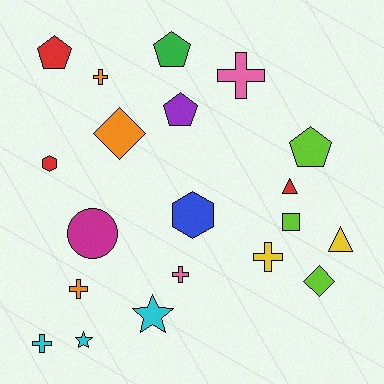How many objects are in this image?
There are 20 objects.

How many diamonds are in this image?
There are 2 diamonds.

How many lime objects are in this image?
There are 3 lime objects.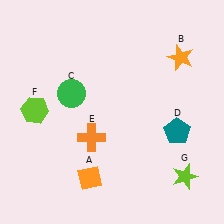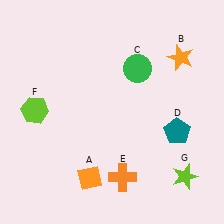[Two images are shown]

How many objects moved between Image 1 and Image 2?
2 objects moved between the two images.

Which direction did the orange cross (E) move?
The orange cross (E) moved down.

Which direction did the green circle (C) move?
The green circle (C) moved right.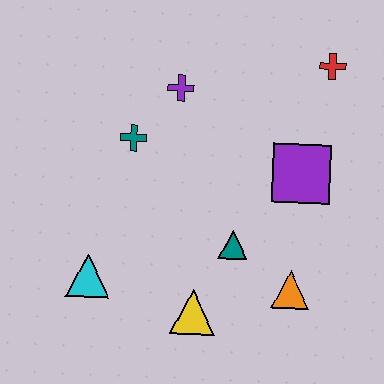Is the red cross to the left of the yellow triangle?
No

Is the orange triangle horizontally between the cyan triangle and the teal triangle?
No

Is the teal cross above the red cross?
No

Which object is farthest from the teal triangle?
The red cross is farthest from the teal triangle.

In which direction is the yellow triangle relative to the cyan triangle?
The yellow triangle is to the right of the cyan triangle.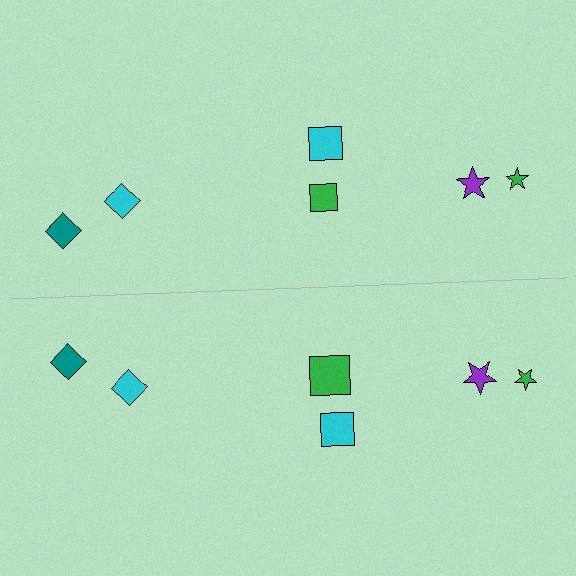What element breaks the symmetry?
The green square on the bottom side has a different size than its mirror counterpart.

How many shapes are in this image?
There are 12 shapes in this image.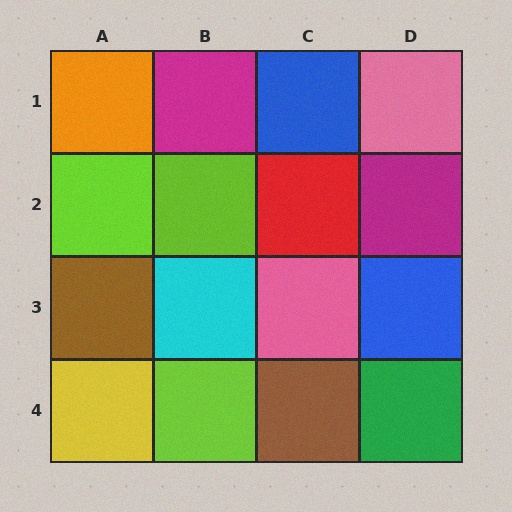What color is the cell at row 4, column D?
Green.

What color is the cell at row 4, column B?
Lime.